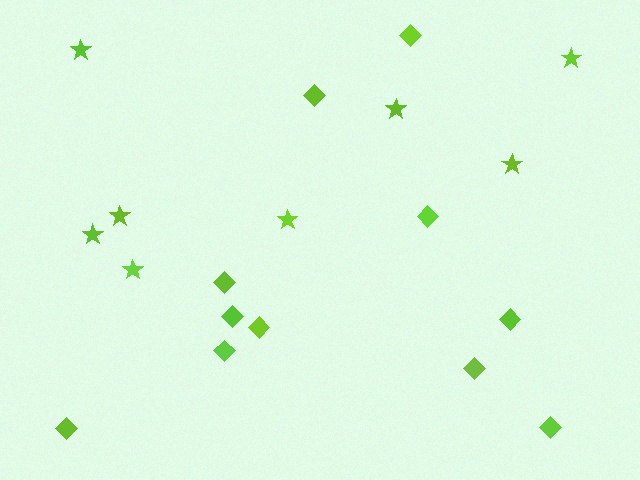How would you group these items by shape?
There are 2 groups: one group of stars (8) and one group of diamonds (11).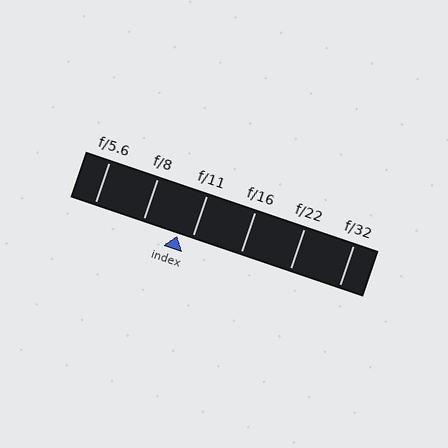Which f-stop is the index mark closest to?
The index mark is closest to f/11.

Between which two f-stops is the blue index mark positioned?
The index mark is between f/8 and f/11.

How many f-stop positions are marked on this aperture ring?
There are 6 f-stop positions marked.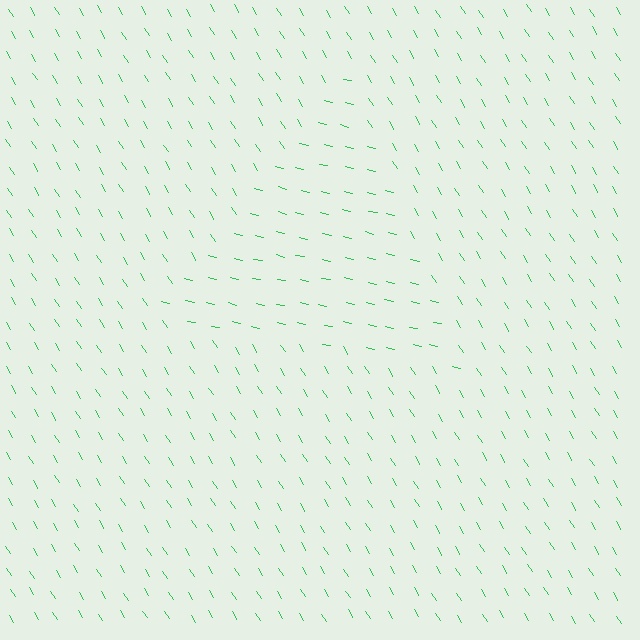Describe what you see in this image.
The image is filled with small green line segments. A triangle region in the image has lines oriented differently from the surrounding lines, creating a visible texture boundary.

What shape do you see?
I see a triangle.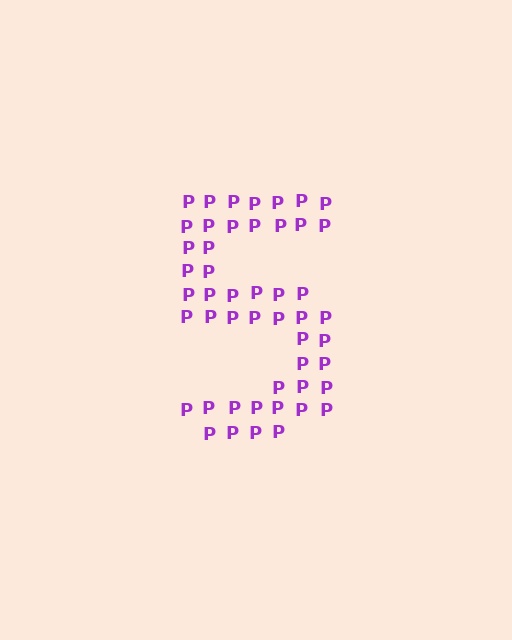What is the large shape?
The large shape is the digit 5.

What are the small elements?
The small elements are letter P's.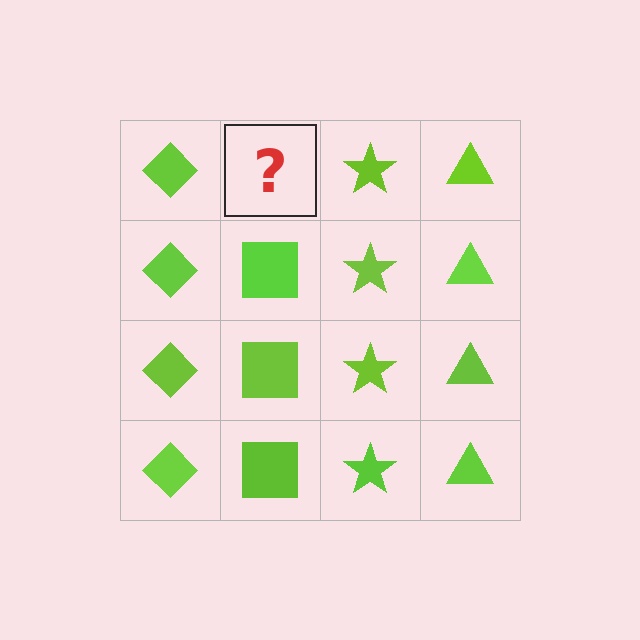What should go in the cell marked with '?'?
The missing cell should contain a lime square.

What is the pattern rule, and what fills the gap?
The rule is that each column has a consistent shape. The gap should be filled with a lime square.